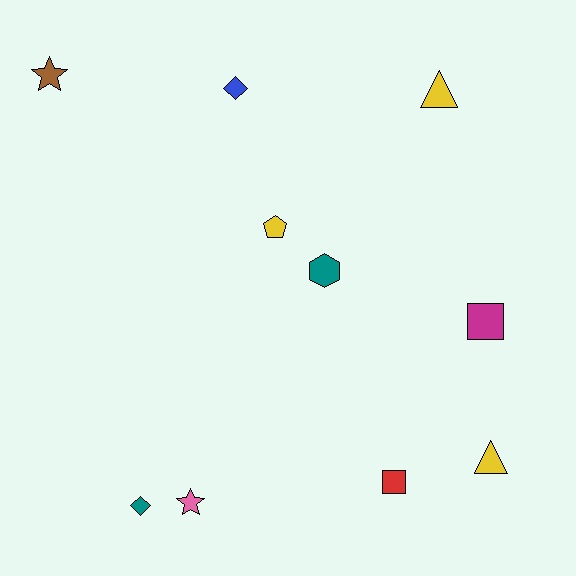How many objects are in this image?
There are 10 objects.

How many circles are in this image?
There are no circles.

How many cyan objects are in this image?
There are no cyan objects.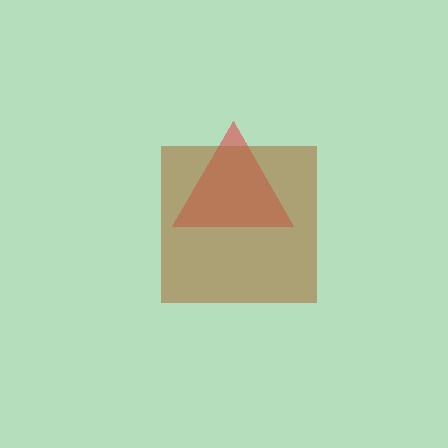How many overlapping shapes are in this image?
There are 2 overlapping shapes in the image.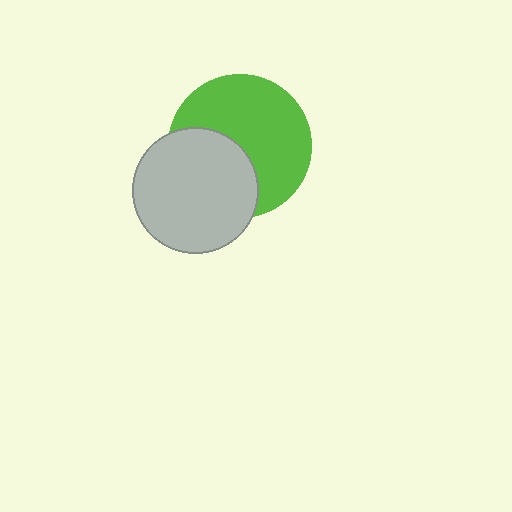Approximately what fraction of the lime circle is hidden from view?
Roughly 38% of the lime circle is hidden behind the light gray circle.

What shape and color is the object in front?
The object in front is a light gray circle.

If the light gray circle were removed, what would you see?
You would see the complete lime circle.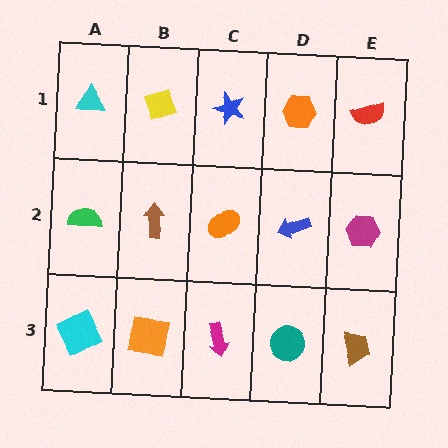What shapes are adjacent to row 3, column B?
A brown arrow (row 2, column B), a cyan square (row 3, column A), a magenta arrow (row 3, column C).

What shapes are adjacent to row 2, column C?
A blue star (row 1, column C), a magenta arrow (row 3, column C), a brown arrow (row 2, column B), a blue arrow (row 2, column D).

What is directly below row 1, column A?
A green semicircle.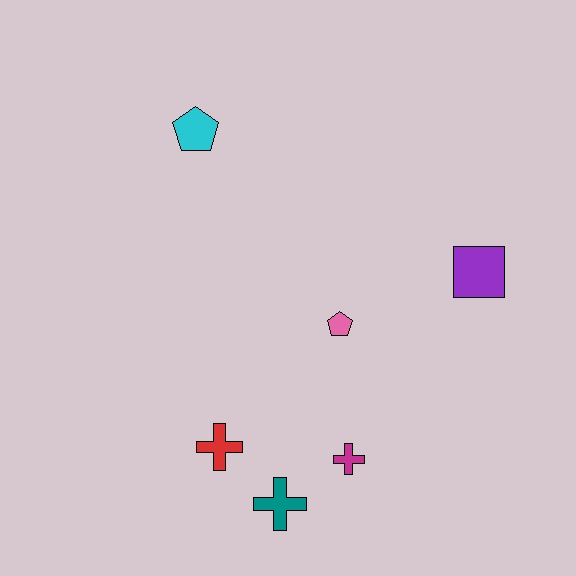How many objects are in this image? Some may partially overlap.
There are 6 objects.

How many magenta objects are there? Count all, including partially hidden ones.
There is 1 magenta object.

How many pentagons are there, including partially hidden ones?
There are 2 pentagons.